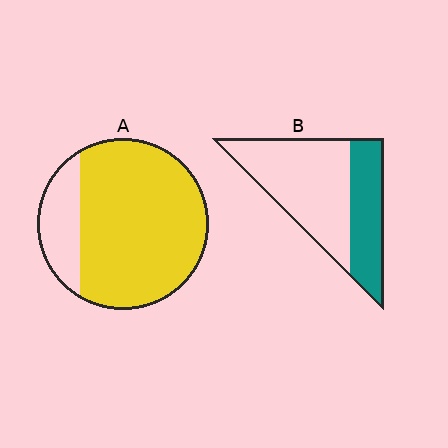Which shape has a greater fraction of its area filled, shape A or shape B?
Shape A.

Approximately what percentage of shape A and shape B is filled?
A is approximately 80% and B is approximately 35%.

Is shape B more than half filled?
No.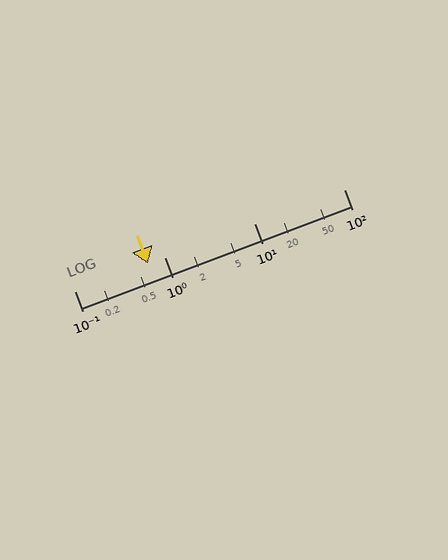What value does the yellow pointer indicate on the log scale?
The pointer indicates approximately 0.66.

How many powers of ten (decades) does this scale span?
The scale spans 3 decades, from 0.1 to 100.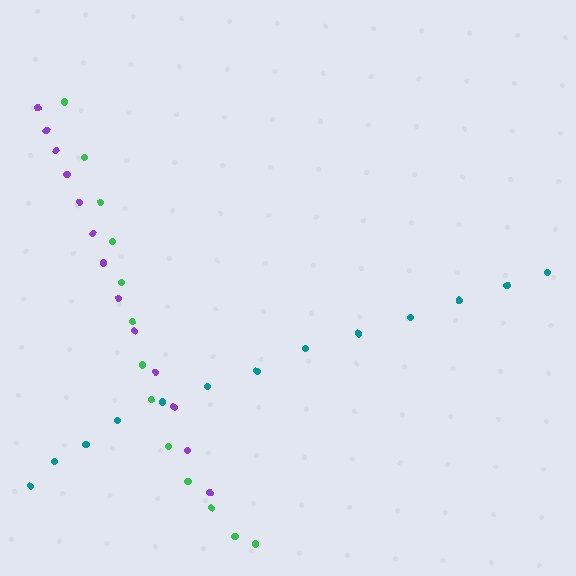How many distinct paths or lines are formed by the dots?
There are 3 distinct paths.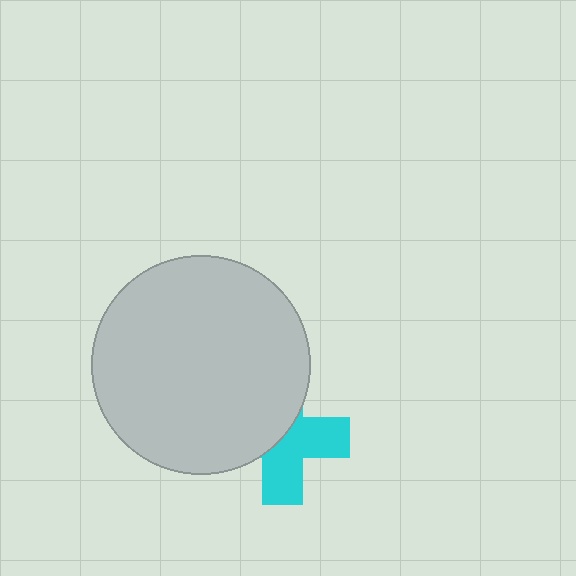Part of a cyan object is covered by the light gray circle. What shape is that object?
It is a cross.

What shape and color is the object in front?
The object in front is a light gray circle.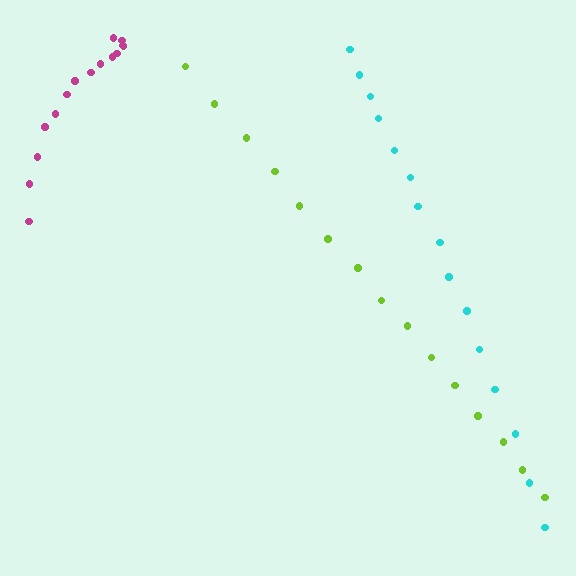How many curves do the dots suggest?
There are 3 distinct paths.